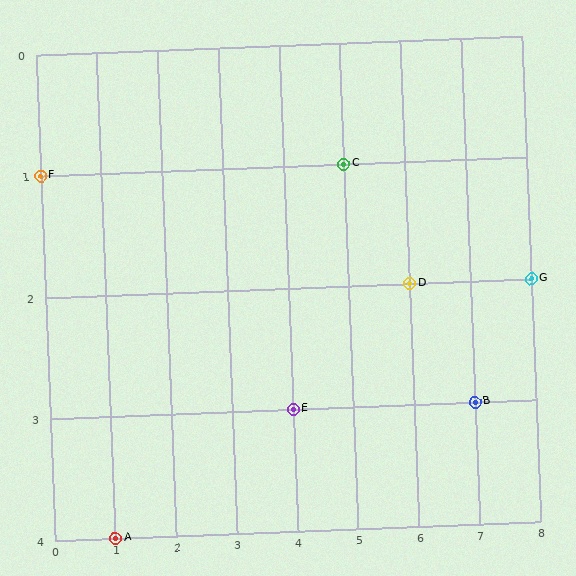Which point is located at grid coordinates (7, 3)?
Point B is at (7, 3).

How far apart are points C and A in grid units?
Points C and A are 4 columns and 3 rows apart (about 5.0 grid units diagonally).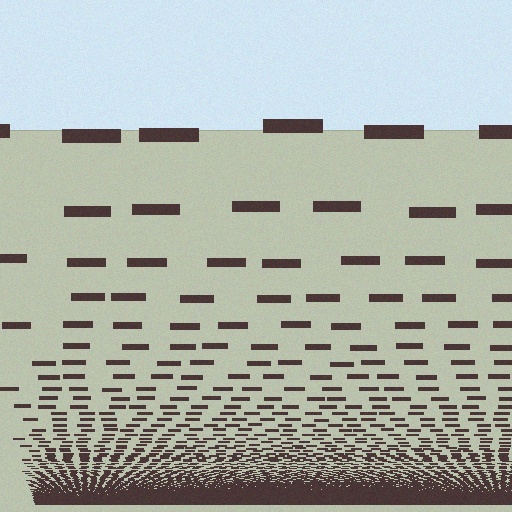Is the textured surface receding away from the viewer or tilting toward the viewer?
The surface appears to tilt toward the viewer. Texture elements get larger and sparser toward the top.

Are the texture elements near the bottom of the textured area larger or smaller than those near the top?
Smaller. The gradient is inverted — elements near the bottom are smaller and denser.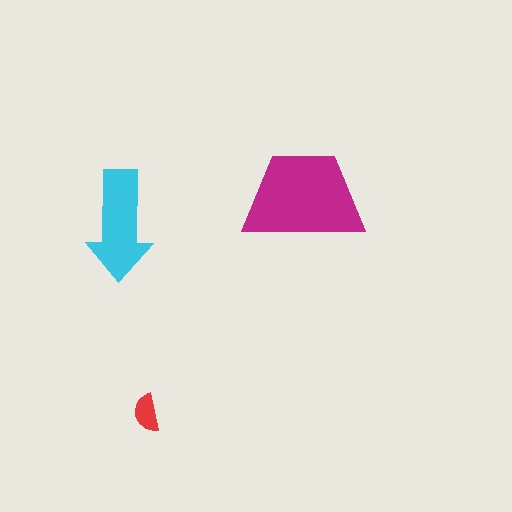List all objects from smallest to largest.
The red semicircle, the cyan arrow, the magenta trapezoid.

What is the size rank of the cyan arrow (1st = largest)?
2nd.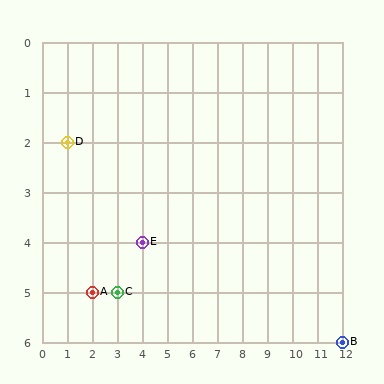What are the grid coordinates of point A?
Point A is at grid coordinates (2, 5).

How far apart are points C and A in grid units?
Points C and A are 1 column apart.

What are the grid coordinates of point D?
Point D is at grid coordinates (1, 2).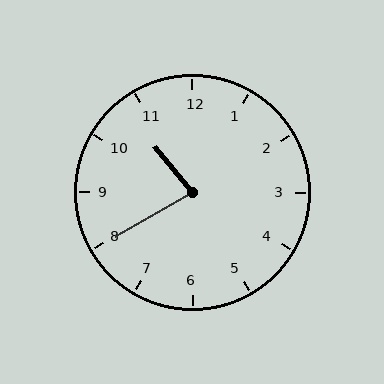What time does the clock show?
10:40.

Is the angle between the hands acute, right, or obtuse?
It is acute.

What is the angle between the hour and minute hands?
Approximately 80 degrees.